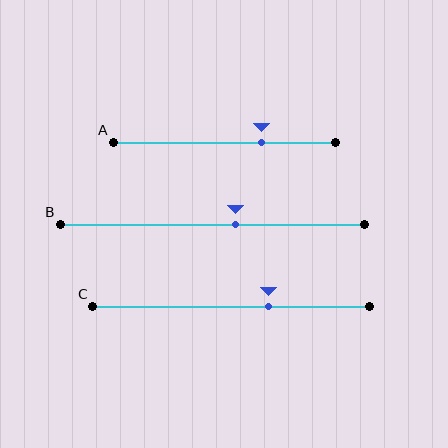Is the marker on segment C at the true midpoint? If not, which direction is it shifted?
No, the marker on segment C is shifted to the right by about 14% of the segment length.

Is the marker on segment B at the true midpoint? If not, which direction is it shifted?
No, the marker on segment B is shifted to the right by about 8% of the segment length.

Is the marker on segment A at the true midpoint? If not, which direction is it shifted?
No, the marker on segment A is shifted to the right by about 17% of the segment length.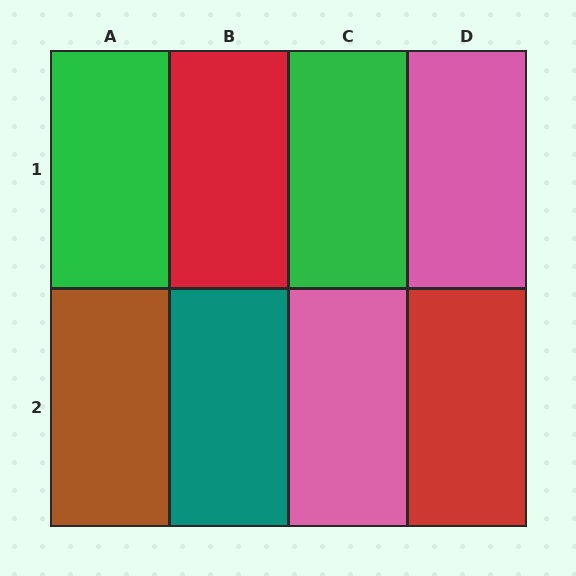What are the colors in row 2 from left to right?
Brown, teal, pink, red.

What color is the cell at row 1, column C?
Green.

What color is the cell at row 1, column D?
Pink.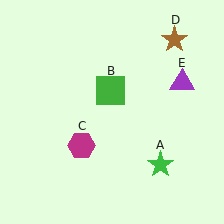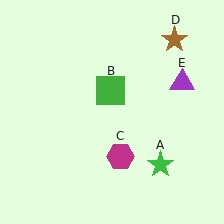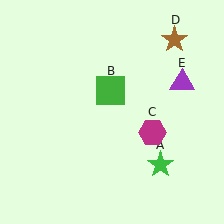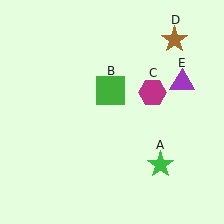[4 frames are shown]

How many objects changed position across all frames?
1 object changed position: magenta hexagon (object C).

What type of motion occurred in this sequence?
The magenta hexagon (object C) rotated counterclockwise around the center of the scene.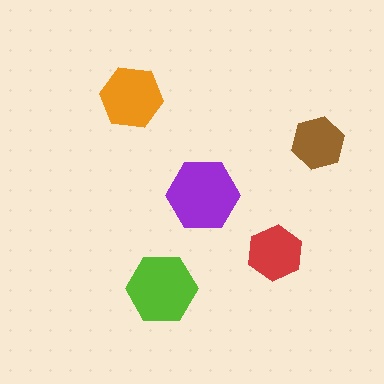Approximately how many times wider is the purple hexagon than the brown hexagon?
About 1.5 times wider.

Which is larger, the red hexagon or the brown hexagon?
The red one.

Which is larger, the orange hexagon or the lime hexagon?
The lime one.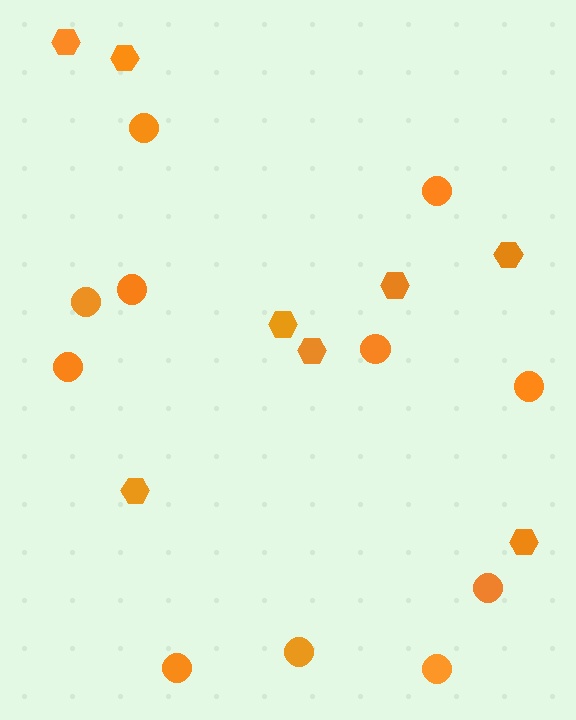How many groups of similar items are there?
There are 2 groups: one group of circles (11) and one group of hexagons (8).